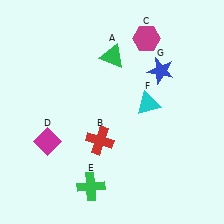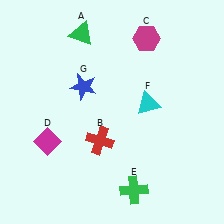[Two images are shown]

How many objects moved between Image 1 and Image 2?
3 objects moved between the two images.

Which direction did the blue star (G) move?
The blue star (G) moved left.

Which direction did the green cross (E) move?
The green cross (E) moved right.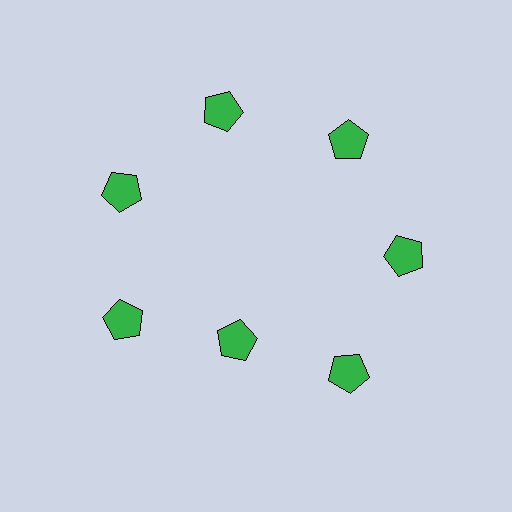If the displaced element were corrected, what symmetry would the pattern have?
It would have 7-fold rotational symmetry — the pattern would map onto itself every 51 degrees.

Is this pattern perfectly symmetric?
No. The 7 green pentagons are arranged in a ring, but one element near the 6 o'clock position is pulled inward toward the center, breaking the 7-fold rotational symmetry.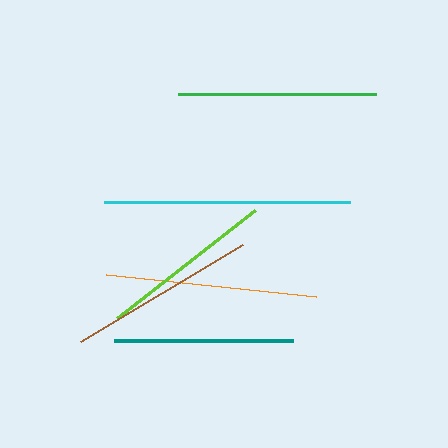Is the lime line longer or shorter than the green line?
The green line is longer than the lime line.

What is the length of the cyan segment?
The cyan segment is approximately 246 pixels long.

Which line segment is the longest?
The cyan line is the longest at approximately 246 pixels.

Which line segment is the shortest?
The lime line is the shortest at approximately 175 pixels.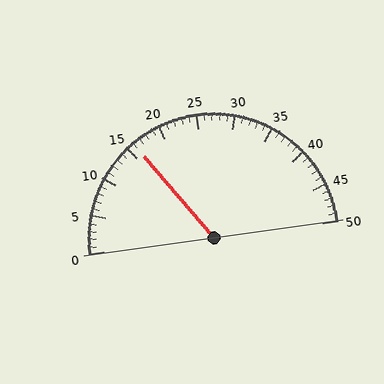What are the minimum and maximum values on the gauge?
The gauge ranges from 0 to 50.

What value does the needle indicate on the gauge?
The needle indicates approximately 16.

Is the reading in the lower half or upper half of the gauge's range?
The reading is in the lower half of the range (0 to 50).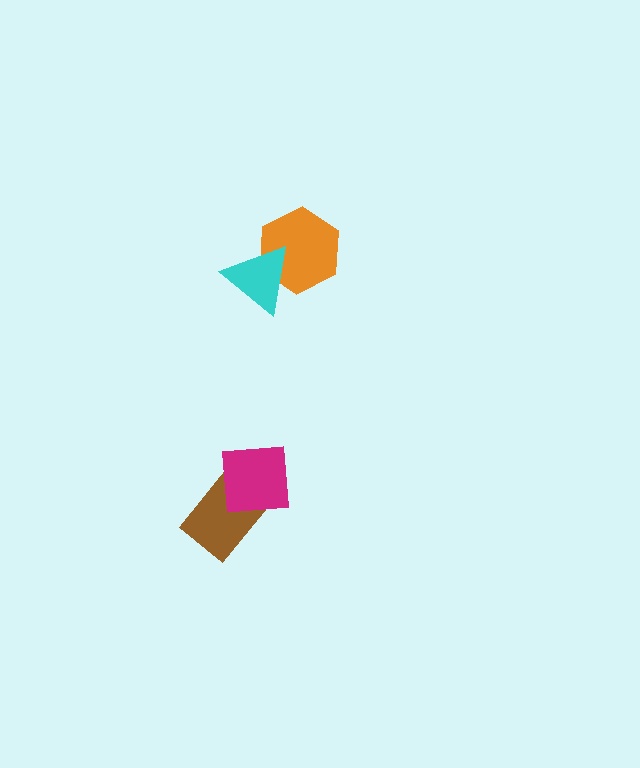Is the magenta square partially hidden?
No, no other shape covers it.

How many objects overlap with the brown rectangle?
1 object overlaps with the brown rectangle.